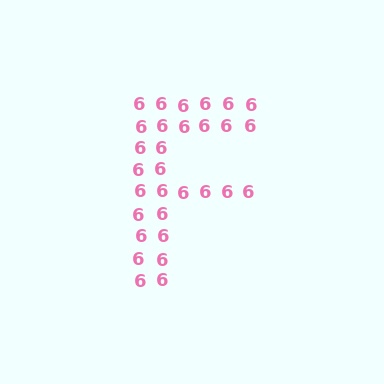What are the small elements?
The small elements are digit 6's.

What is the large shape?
The large shape is the letter F.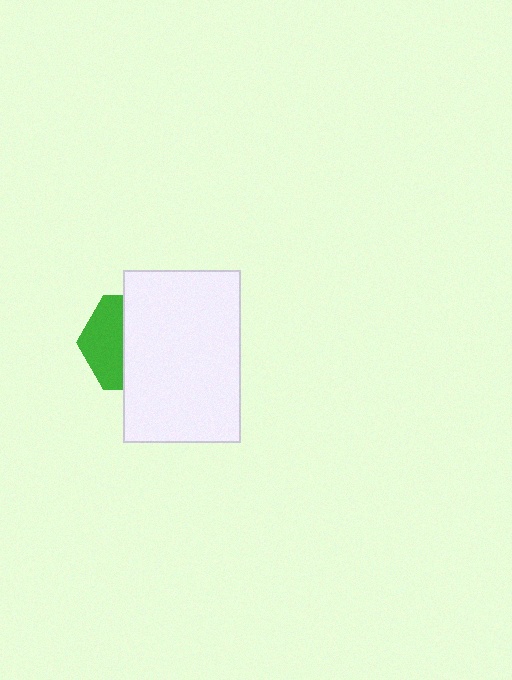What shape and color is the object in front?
The object in front is a white rectangle.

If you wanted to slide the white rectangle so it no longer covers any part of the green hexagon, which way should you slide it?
Slide it right — that is the most direct way to separate the two shapes.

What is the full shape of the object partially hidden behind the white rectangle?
The partially hidden object is a green hexagon.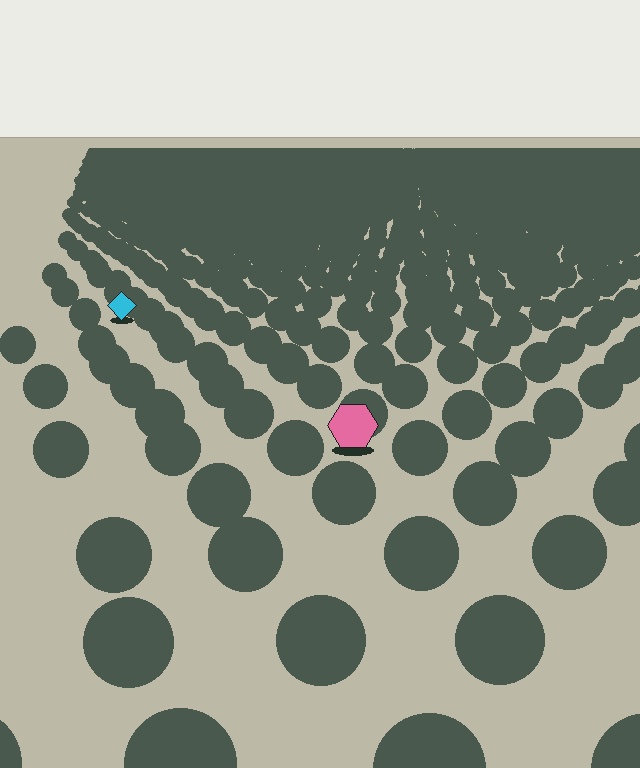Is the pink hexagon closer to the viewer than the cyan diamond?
Yes. The pink hexagon is closer — you can tell from the texture gradient: the ground texture is coarser near it.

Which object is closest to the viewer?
The pink hexagon is closest. The texture marks near it are larger and more spread out.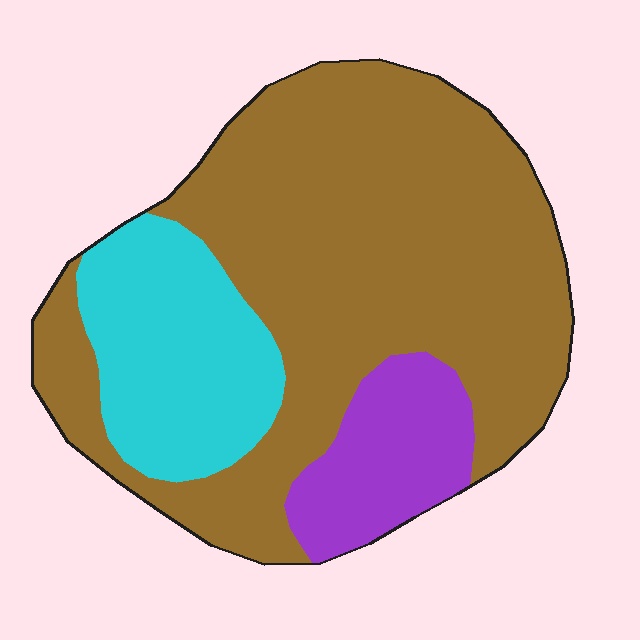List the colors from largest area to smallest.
From largest to smallest: brown, cyan, purple.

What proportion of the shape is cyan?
Cyan covers 21% of the shape.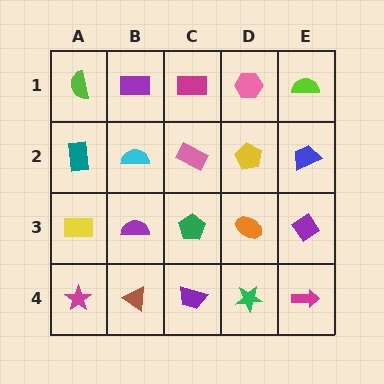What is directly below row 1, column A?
A teal rectangle.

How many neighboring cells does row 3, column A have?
3.